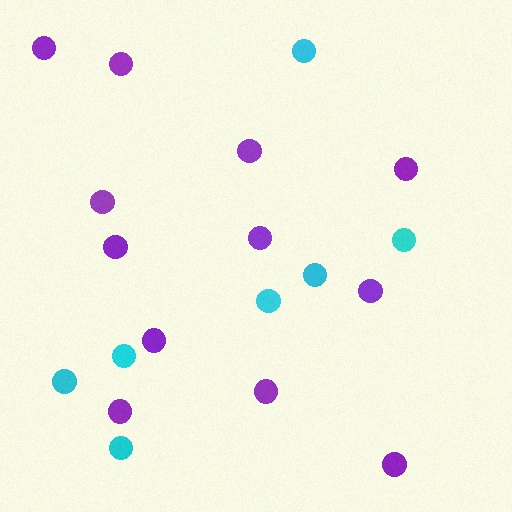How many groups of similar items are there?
There are 2 groups: one group of purple circles (12) and one group of cyan circles (7).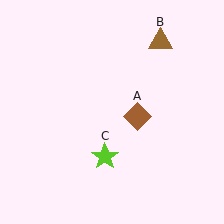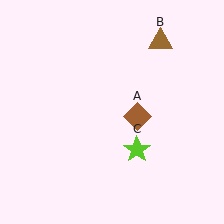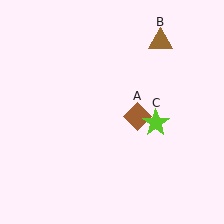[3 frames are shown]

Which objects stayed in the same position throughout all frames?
Brown diamond (object A) and brown triangle (object B) remained stationary.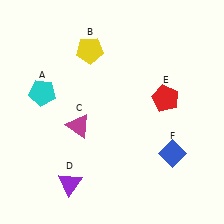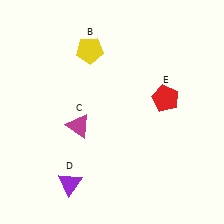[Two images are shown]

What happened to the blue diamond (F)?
The blue diamond (F) was removed in Image 2. It was in the bottom-right area of Image 1.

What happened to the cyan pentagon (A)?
The cyan pentagon (A) was removed in Image 2. It was in the top-left area of Image 1.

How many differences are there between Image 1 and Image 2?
There are 2 differences between the two images.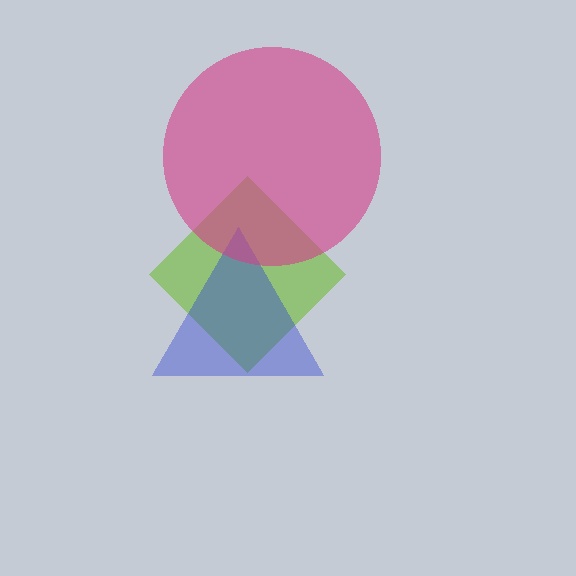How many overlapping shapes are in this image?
There are 3 overlapping shapes in the image.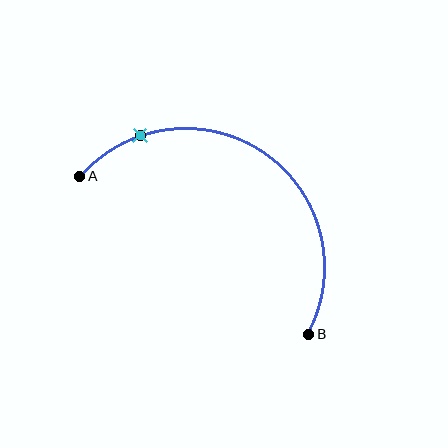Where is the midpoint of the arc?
The arc midpoint is the point on the curve farthest from the straight line joining A and B. It sits above and to the right of that line.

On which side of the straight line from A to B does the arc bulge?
The arc bulges above and to the right of the straight line connecting A and B.